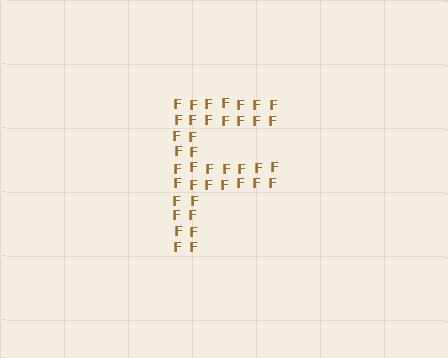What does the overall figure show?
The overall figure shows the letter F.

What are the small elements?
The small elements are letter F's.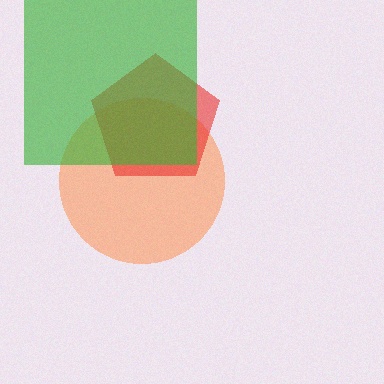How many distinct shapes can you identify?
There are 3 distinct shapes: an orange circle, a red pentagon, a green square.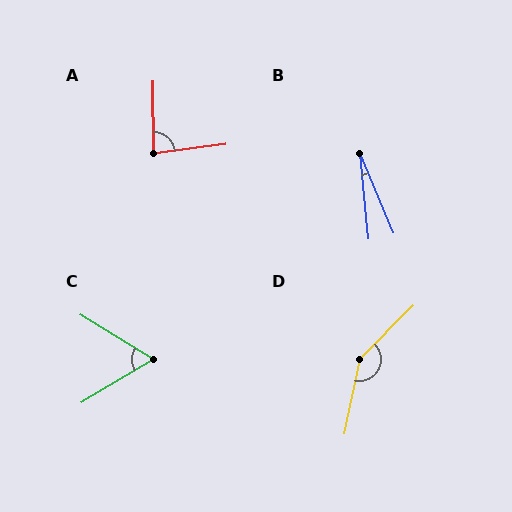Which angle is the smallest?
B, at approximately 17 degrees.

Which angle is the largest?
D, at approximately 147 degrees.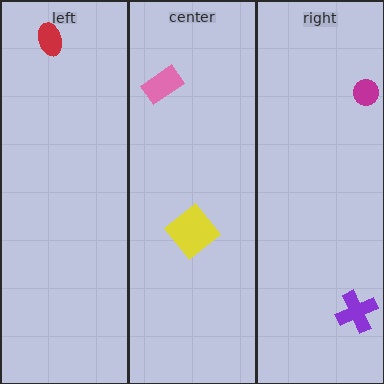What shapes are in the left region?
The red ellipse.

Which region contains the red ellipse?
The left region.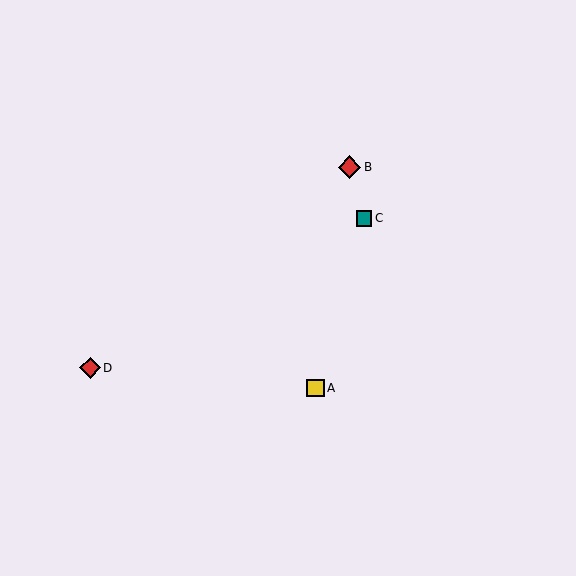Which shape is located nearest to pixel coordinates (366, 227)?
The teal square (labeled C) at (364, 218) is nearest to that location.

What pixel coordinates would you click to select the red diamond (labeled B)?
Click at (350, 167) to select the red diamond B.